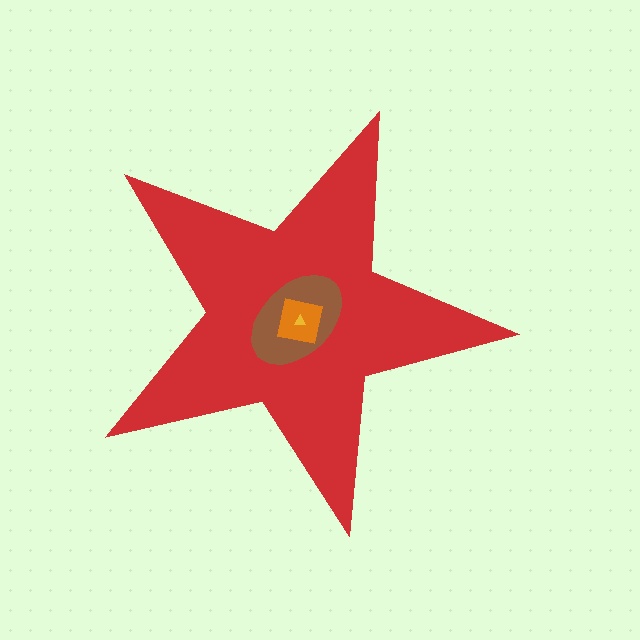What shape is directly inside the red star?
The brown ellipse.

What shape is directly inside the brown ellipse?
The orange square.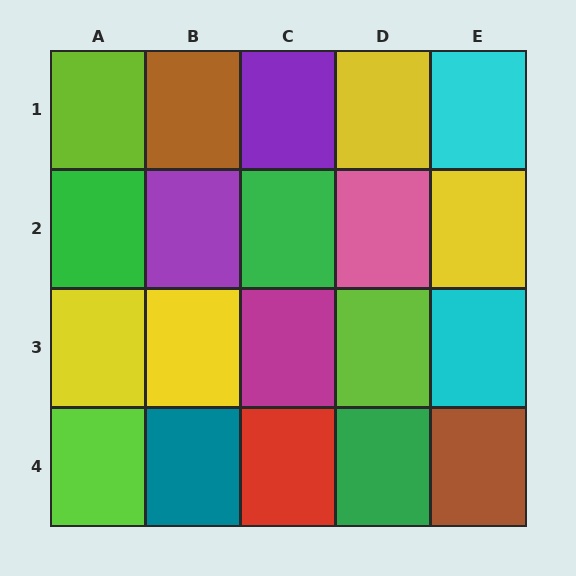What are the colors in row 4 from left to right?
Lime, teal, red, green, brown.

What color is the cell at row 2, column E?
Yellow.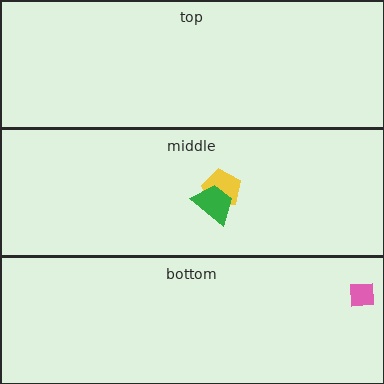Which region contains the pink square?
The bottom region.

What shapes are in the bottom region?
The pink square.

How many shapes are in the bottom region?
1.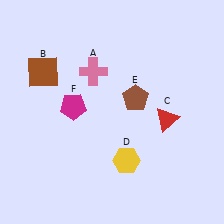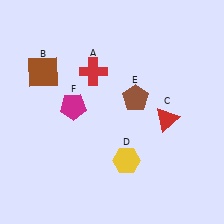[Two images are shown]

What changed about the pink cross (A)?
In Image 1, A is pink. In Image 2, it changed to red.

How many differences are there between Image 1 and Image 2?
There is 1 difference between the two images.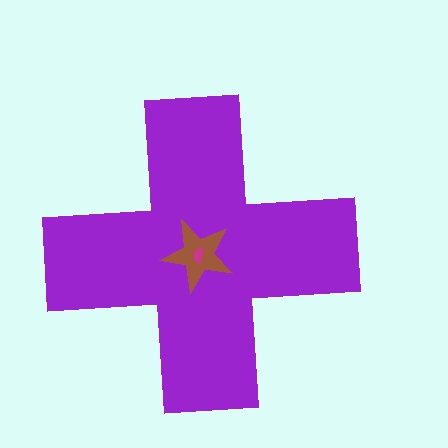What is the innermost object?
The magenta semicircle.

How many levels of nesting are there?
3.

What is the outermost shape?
The purple cross.